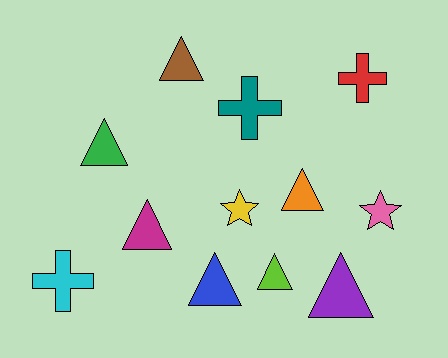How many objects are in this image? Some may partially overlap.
There are 12 objects.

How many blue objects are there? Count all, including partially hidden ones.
There is 1 blue object.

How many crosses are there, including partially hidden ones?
There are 3 crosses.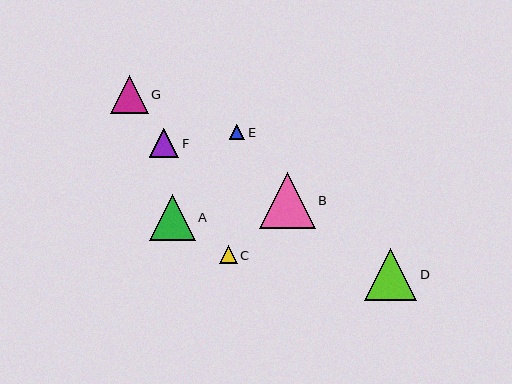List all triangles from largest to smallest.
From largest to smallest: B, D, A, G, F, C, E.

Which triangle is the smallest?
Triangle E is the smallest with a size of approximately 15 pixels.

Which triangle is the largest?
Triangle B is the largest with a size of approximately 56 pixels.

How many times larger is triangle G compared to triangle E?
Triangle G is approximately 2.5 times the size of triangle E.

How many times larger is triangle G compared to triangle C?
Triangle G is approximately 2.1 times the size of triangle C.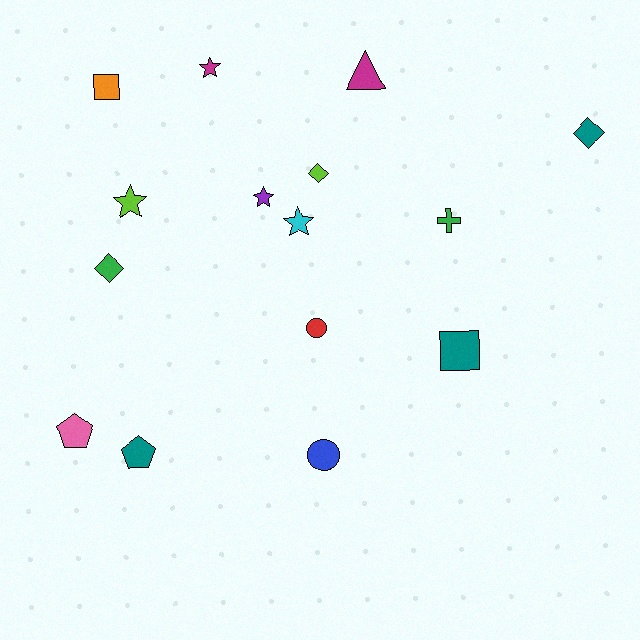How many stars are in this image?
There are 4 stars.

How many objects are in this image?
There are 15 objects.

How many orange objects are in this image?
There is 1 orange object.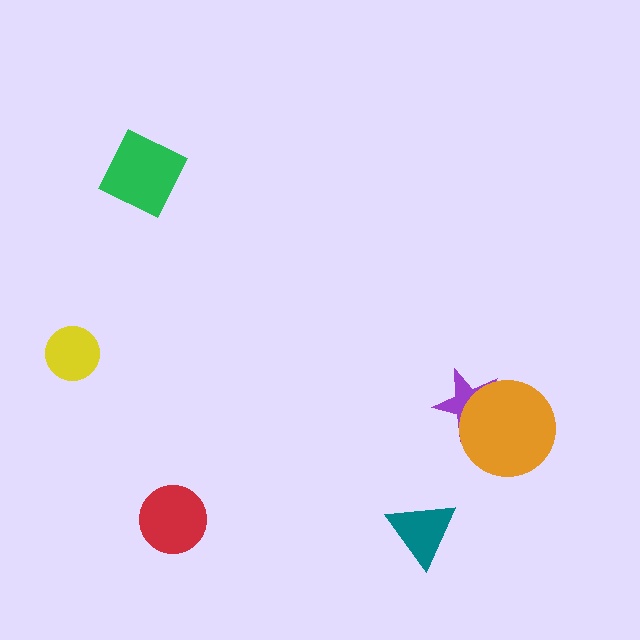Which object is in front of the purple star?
The orange circle is in front of the purple star.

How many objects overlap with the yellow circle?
0 objects overlap with the yellow circle.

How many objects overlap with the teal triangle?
0 objects overlap with the teal triangle.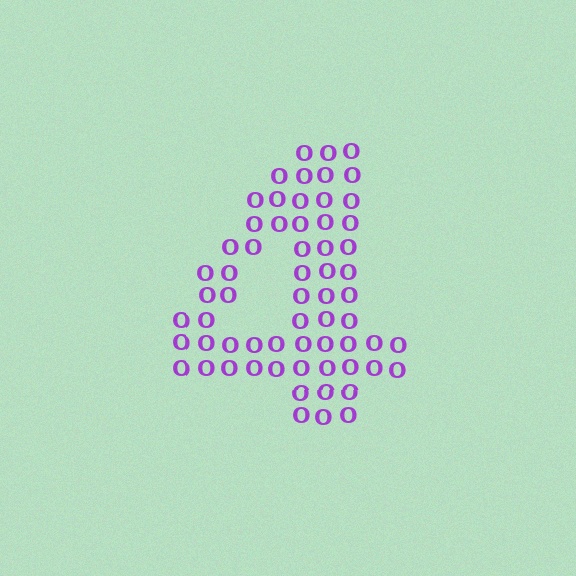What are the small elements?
The small elements are letter O's.